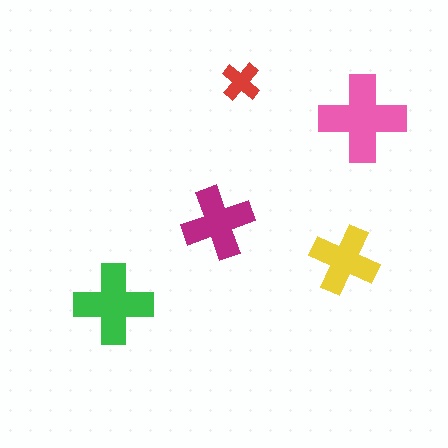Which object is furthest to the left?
The green cross is leftmost.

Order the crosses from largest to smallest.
the pink one, the green one, the magenta one, the yellow one, the red one.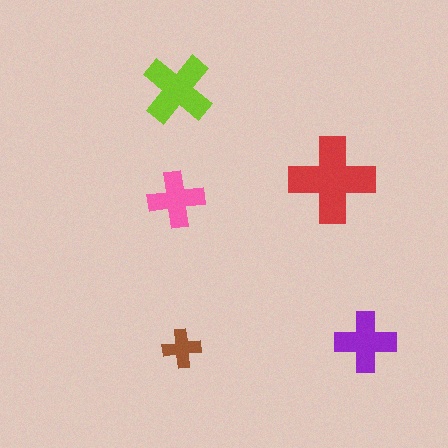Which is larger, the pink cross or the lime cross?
The lime one.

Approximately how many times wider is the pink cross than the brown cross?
About 1.5 times wider.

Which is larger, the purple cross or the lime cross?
The lime one.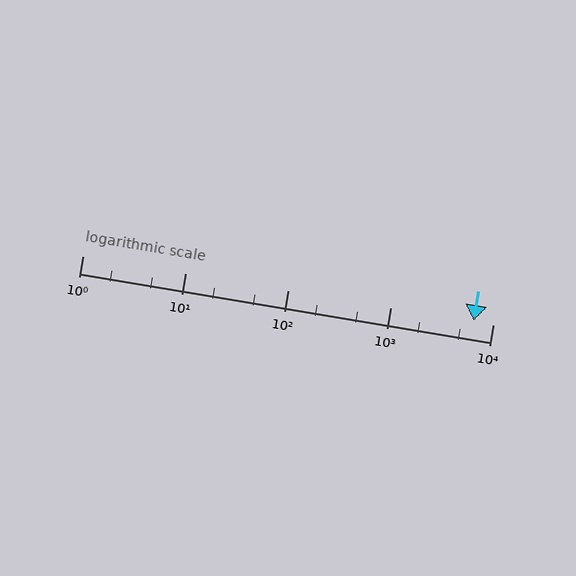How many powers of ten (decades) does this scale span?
The scale spans 4 decades, from 1 to 10000.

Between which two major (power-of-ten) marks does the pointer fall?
The pointer is between 1000 and 10000.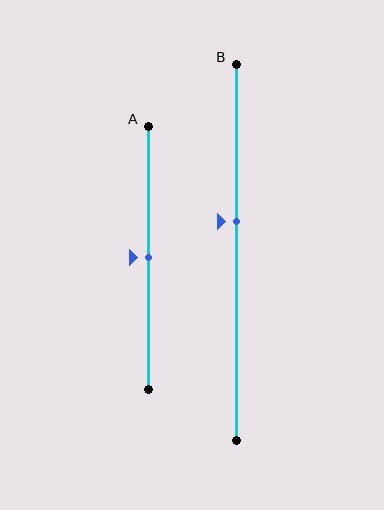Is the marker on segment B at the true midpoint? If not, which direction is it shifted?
No, the marker on segment B is shifted upward by about 8% of the segment length.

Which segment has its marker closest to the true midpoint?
Segment A has its marker closest to the true midpoint.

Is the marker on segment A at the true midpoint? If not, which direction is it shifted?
Yes, the marker on segment A is at the true midpoint.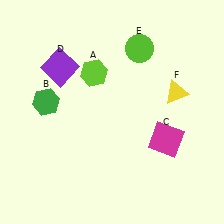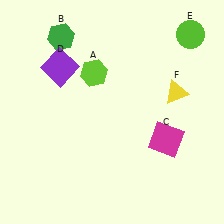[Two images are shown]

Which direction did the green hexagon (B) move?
The green hexagon (B) moved up.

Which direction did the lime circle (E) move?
The lime circle (E) moved right.